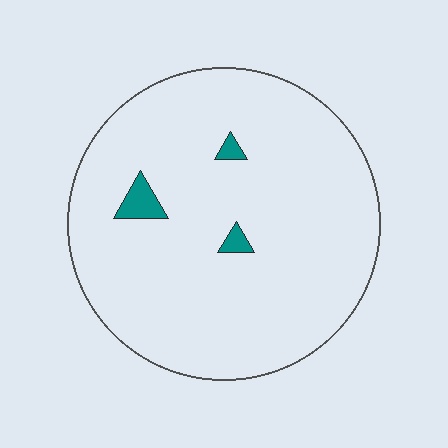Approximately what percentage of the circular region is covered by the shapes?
Approximately 5%.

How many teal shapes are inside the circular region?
3.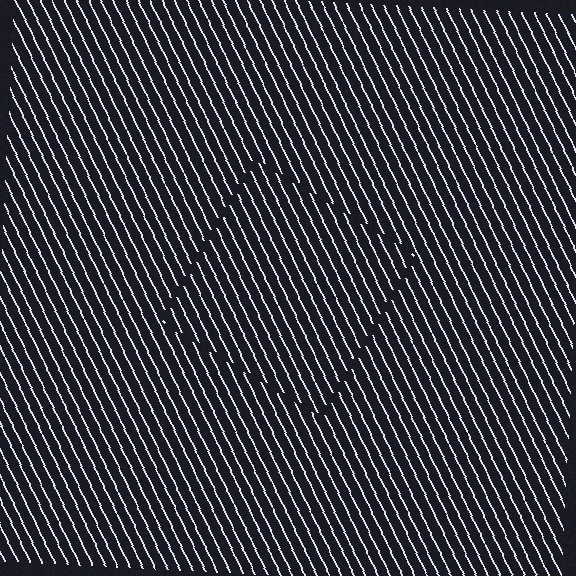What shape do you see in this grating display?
An illusory square. The interior of the shape contains the same grating, shifted by half a period — the contour is defined by the phase discontinuity where line-ends from the inner and outer gratings abut.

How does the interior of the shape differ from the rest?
The interior of the shape contains the same grating, shifted by half a period — the contour is defined by the phase discontinuity where line-ends from the inner and outer gratings abut.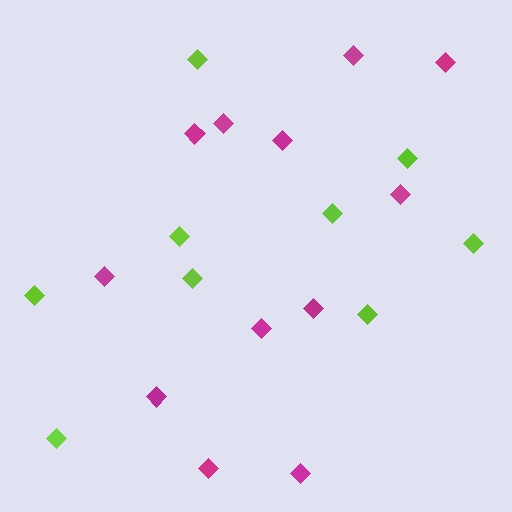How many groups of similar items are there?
There are 2 groups: one group of magenta diamonds (12) and one group of lime diamonds (9).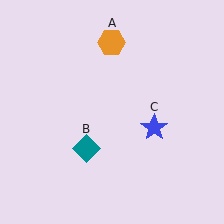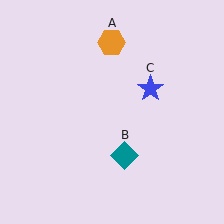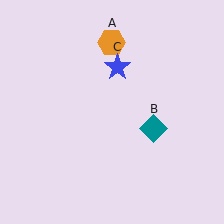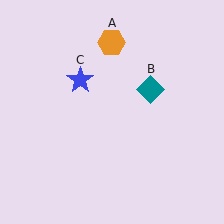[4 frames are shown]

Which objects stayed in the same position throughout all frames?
Orange hexagon (object A) remained stationary.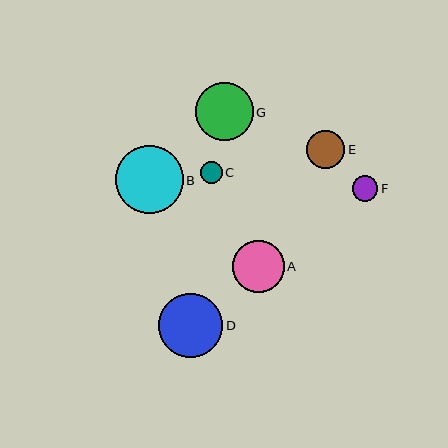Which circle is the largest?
Circle B is the largest with a size of approximately 67 pixels.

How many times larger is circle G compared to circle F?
Circle G is approximately 2.2 times the size of circle F.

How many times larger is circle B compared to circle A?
Circle B is approximately 1.3 times the size of circle A.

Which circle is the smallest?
Circle C is the smallest with a size of approximately 22 pixels.